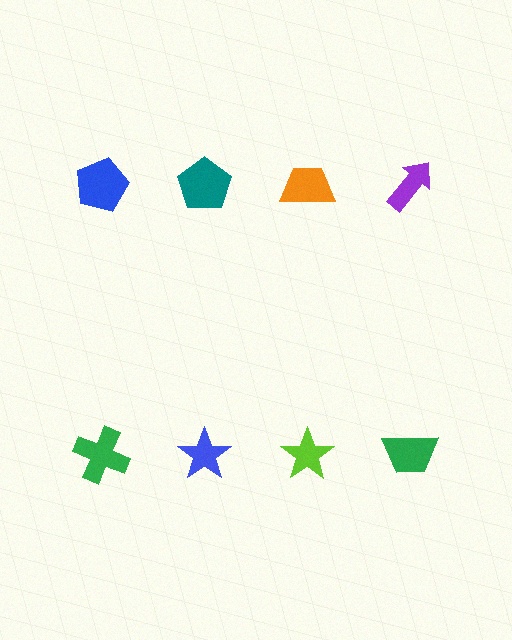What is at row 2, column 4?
A green trapezoid.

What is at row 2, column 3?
A lime star.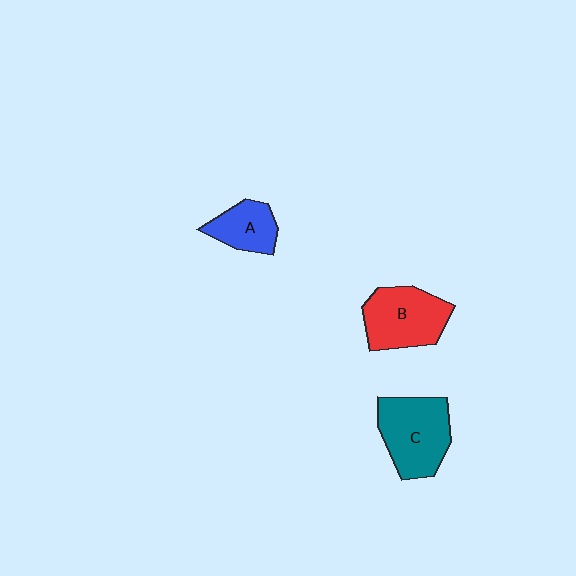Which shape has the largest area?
Shape C (teal).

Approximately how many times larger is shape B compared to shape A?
Approximately 1.6 times.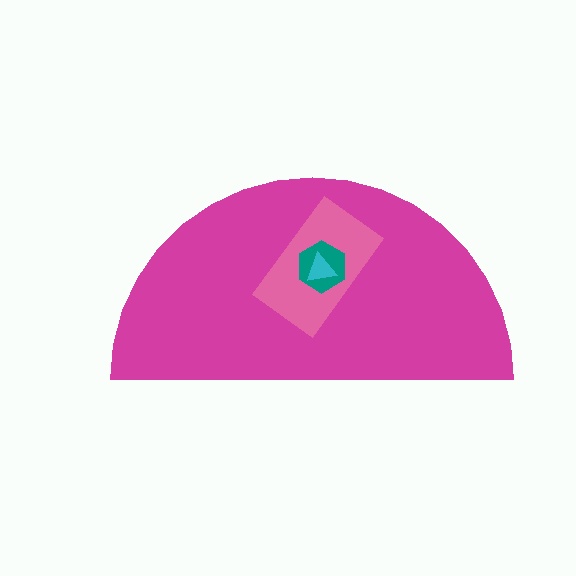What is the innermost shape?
The cyan triangle.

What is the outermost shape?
The magenta semicircle.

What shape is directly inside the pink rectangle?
The teal hexagon.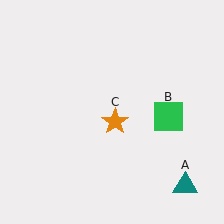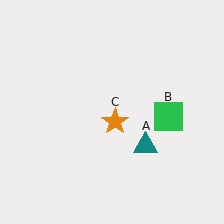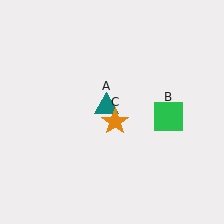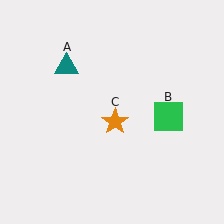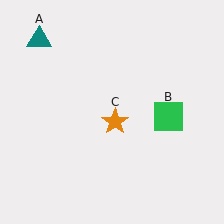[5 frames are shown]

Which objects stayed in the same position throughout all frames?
Green square (object B) and orange star (object C) remained stationary.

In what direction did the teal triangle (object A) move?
The teal triangle (object A) moved up and to the left.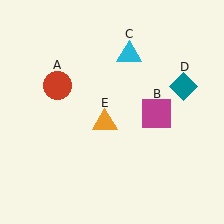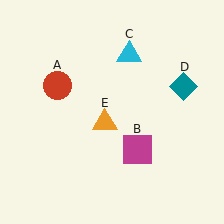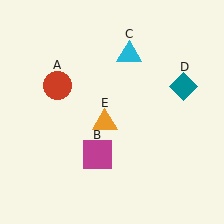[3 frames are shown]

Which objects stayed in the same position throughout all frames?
Red circle (object A) and cyan triangle (object C) and teal diamond (object D) and orange triangle (object E) remained stationary.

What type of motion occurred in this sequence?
The magenta square (object B) rotated clockwise around the center of the scene.